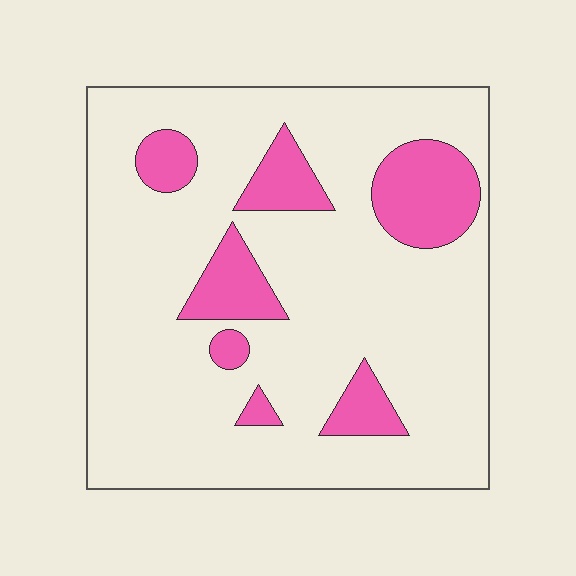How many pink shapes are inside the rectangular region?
7.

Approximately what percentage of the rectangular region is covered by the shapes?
Approximately 20%.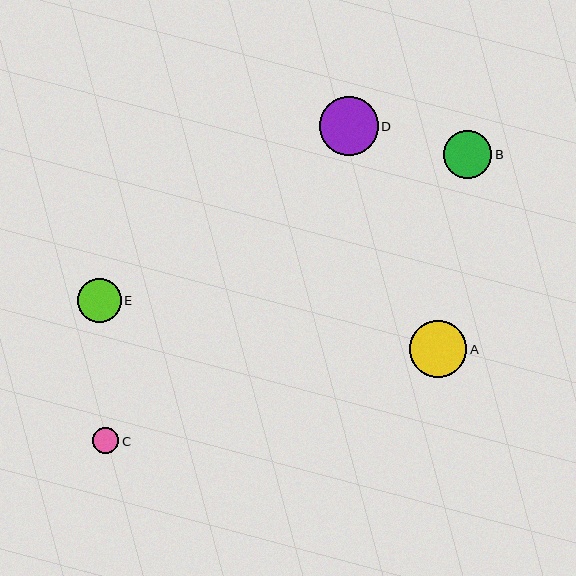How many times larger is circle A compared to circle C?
Circle A is approximately 2.2 times the size of circle C.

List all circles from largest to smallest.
From largest to smallest: D, A, B, E, C.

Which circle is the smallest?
Circle C is the smallest with a size of approximately 26 pixels.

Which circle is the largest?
Circle D is the largest with a size of approximately 59 pixels.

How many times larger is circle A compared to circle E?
Circle A is approximately 1.3 times the size of circle E.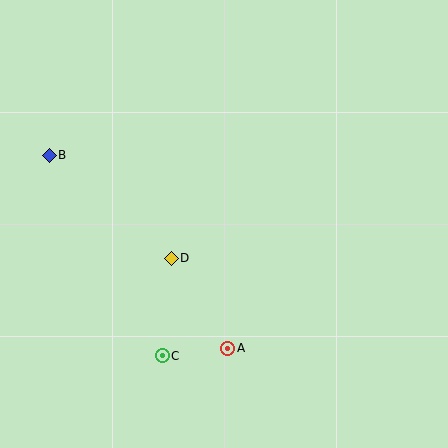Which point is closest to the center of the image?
Point D at (171, 258) is closest to the center.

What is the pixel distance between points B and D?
The distance between B and D is 160 pixels.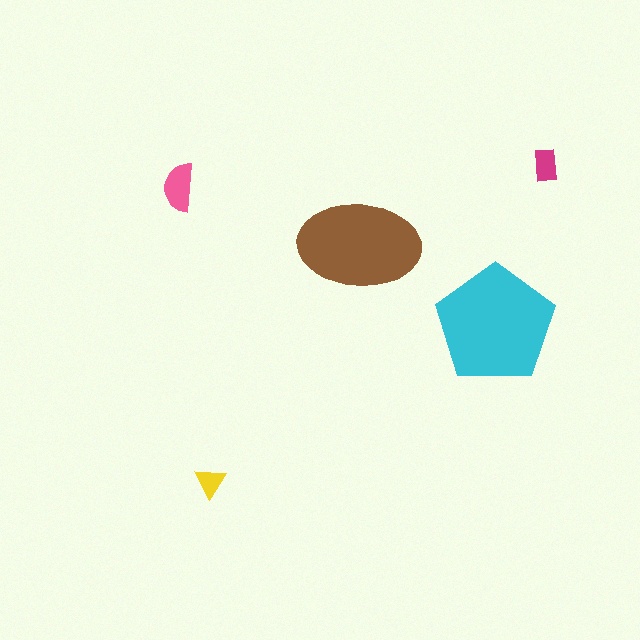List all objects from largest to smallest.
The cyan pentagon, the brown ellipse, the pink semicircle, the magenta rectangle, the yellow triangle.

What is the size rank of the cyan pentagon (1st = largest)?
1st.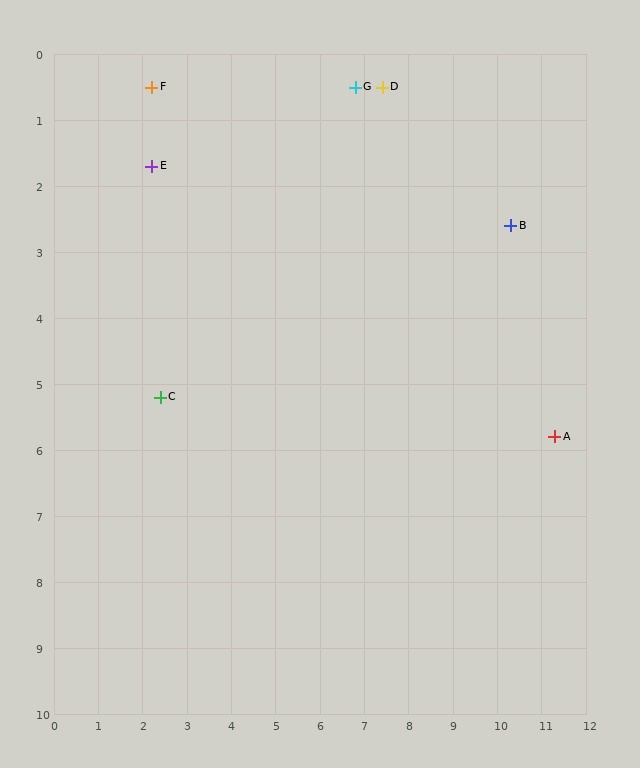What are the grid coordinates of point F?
Point F is at approximately (2.2, 0.5).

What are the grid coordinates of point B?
Point B is at approximately (10.3, 2.6).